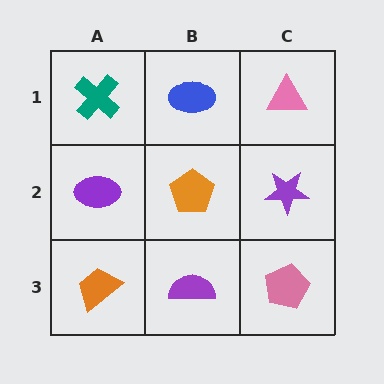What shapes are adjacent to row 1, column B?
An orange pentagon (row 2, column B), a teal cross (row 1, column A), a pink triangle (row 1, column C).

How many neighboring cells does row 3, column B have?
3.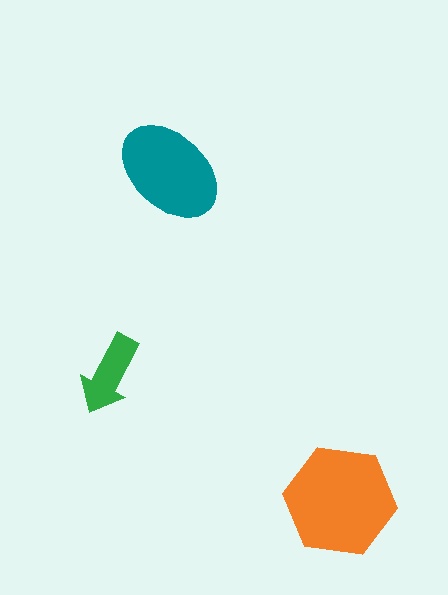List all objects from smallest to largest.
The green arrow, the teal ellipse, the orange hexagon.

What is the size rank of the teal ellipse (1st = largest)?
2nd.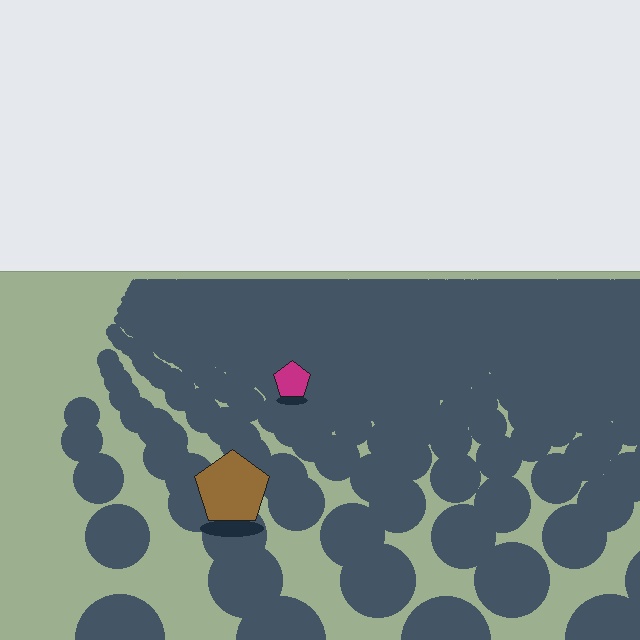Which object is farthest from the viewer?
The magenta pentagon is farthest from the viewer. It appears smaller and the ground texture around it is denser.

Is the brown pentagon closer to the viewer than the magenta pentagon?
Yes. The brown pentagon is closer — you can tell from the texture gradient: the ground texture is coarser near it.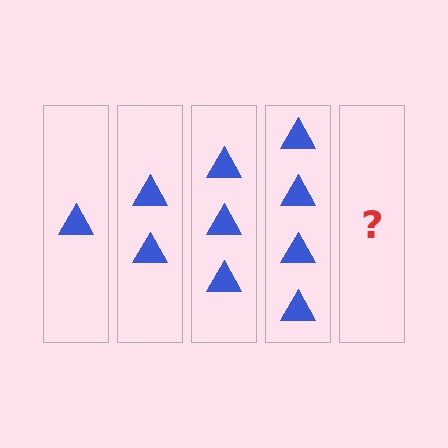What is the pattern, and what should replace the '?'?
The pattern is that each step adds one more triangle. The '?' should be 5 triangles.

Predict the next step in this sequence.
The next step is 5 triangles.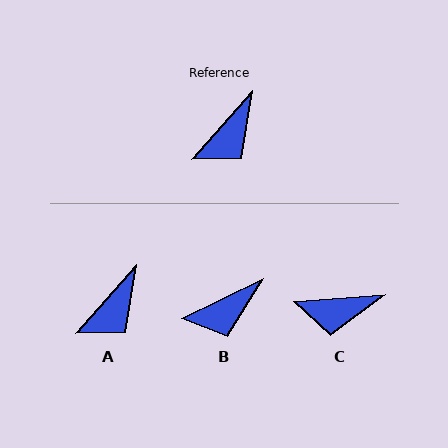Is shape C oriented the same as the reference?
No, it is off by about 45 degrees.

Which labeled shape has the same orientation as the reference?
A.